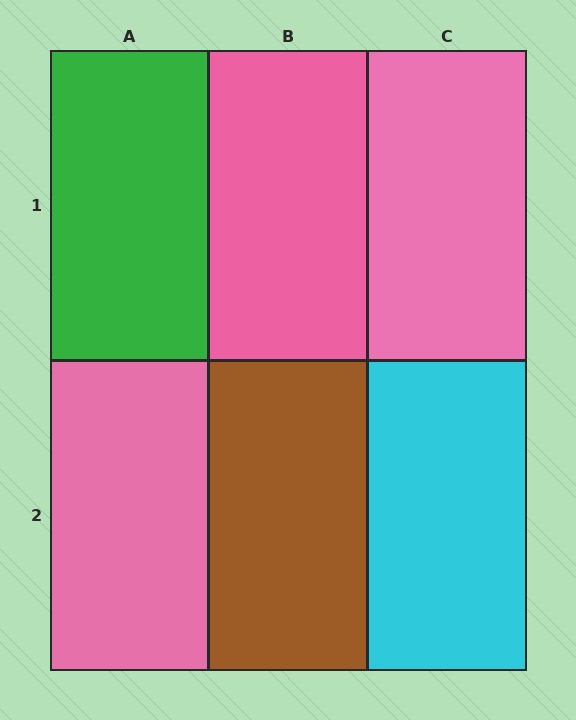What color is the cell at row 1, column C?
Pink.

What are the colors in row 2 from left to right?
Pink, brown, cyan.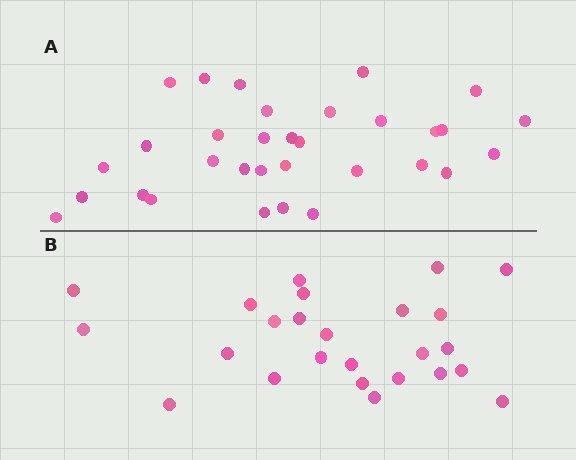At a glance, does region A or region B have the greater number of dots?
Region A (the top region) has more dots.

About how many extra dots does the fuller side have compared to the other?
Region A has roughly 8 or so more dots than region B.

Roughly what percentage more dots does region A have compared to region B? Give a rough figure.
About 30% more.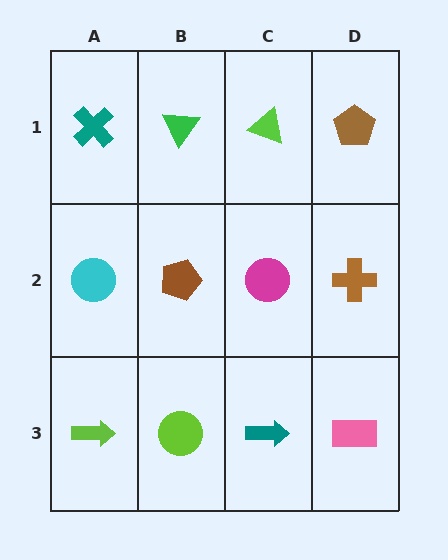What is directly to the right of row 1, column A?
A green triangle.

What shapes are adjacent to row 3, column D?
A brown cross (row 2, column D), a teal arrow (row 3, column C).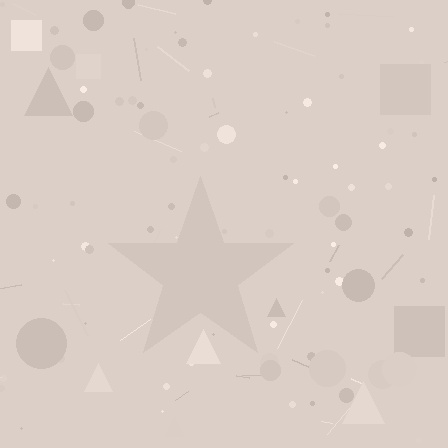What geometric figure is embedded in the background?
A star is embedded in the background.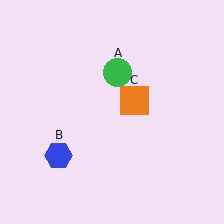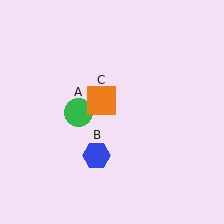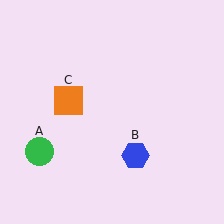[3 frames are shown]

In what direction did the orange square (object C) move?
The orange square (object C) moved left.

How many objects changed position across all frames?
3 objects changed position: green circle (object A), blue hexagon (object B), orange square (object C).